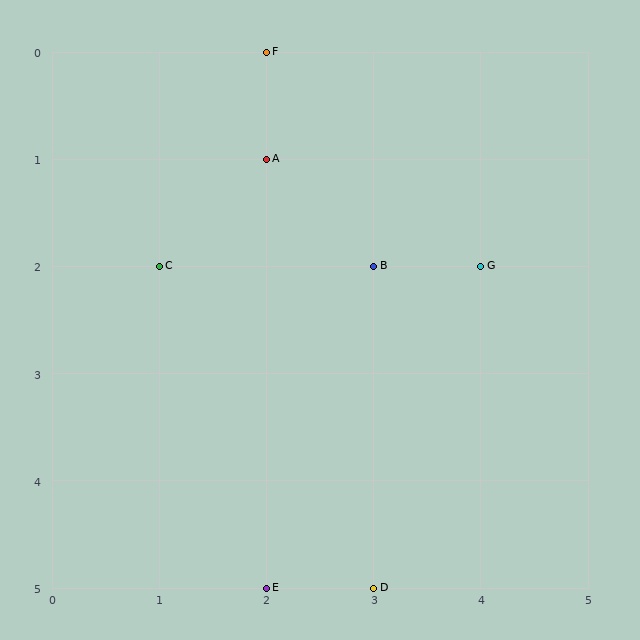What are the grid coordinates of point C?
Point C is at grid coordinates (1, 2).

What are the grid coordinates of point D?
Point D is at grid coordinates (3, 5).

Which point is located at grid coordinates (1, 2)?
Point C is at (1, 2).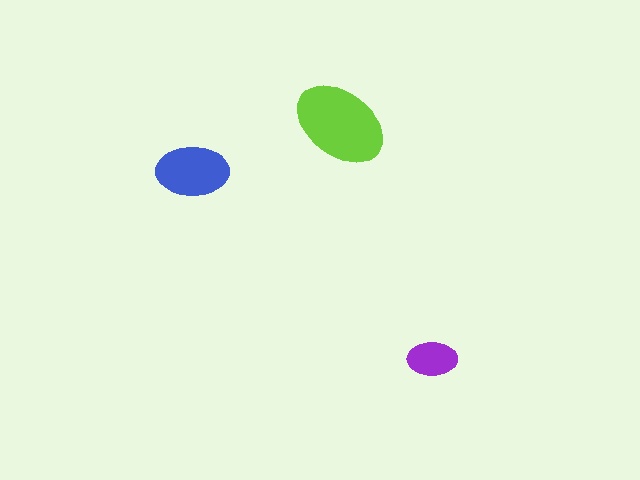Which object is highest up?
The lime ellipse is topmost.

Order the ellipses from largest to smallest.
the lime one, the blue one, the purple one.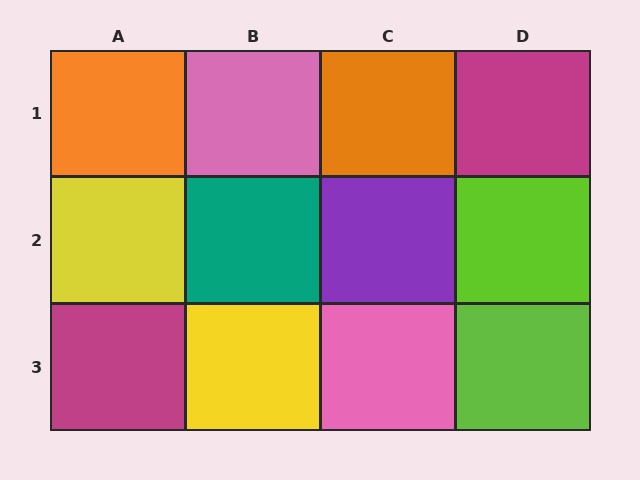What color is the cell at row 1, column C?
Orange.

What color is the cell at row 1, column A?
Orange.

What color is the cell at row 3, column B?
Yellow.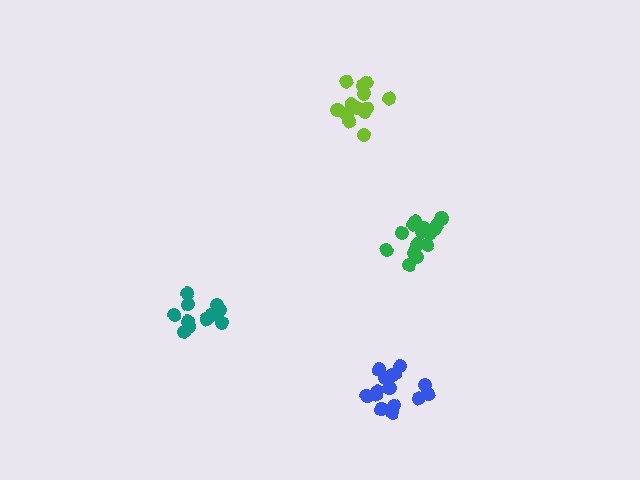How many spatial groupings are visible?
There are 4 spatial groupings.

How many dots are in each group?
Group 1: 11 dots, Group 2: 14 dots, Group 3: 15 dots, Group 4: 15 dots (55 total).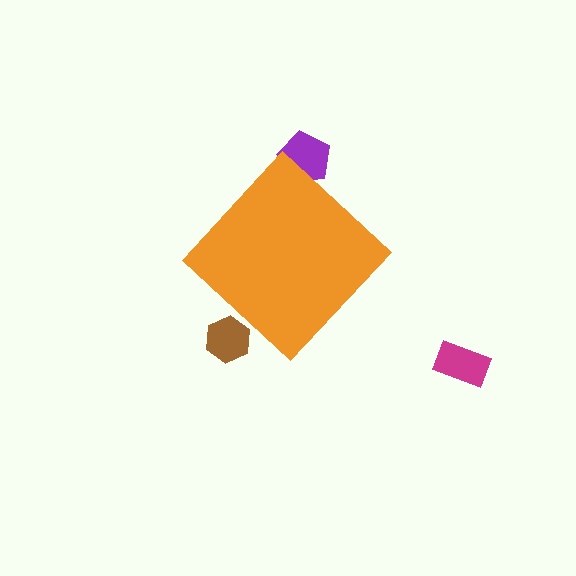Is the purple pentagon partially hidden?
Yes, the purple pentagon is partially hidden behind the orange diamond.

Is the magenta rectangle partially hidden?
No, the magenta rectangle is fully visible.